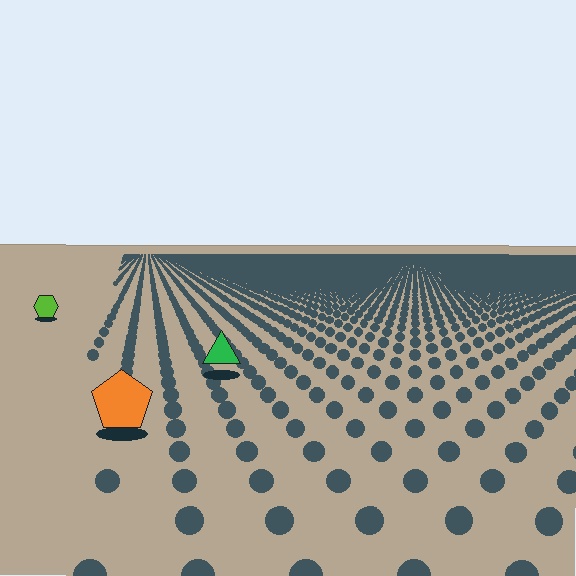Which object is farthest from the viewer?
The lime hexagon is farthest from the viewer. It appears smaller and the ground texture around it is denser.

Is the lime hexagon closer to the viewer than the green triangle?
No. The green triangle is closer — you can tell from the texture gradient: the ground texture is coarser near it.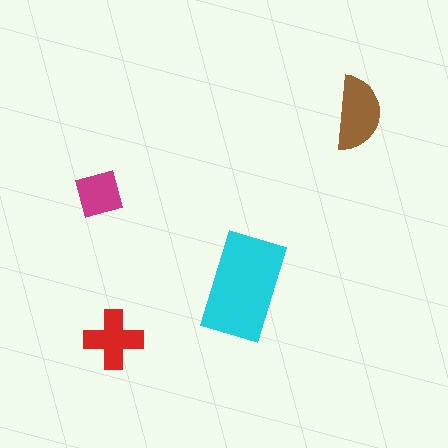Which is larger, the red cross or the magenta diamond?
The red cross.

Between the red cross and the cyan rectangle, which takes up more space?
The cyan rectangle.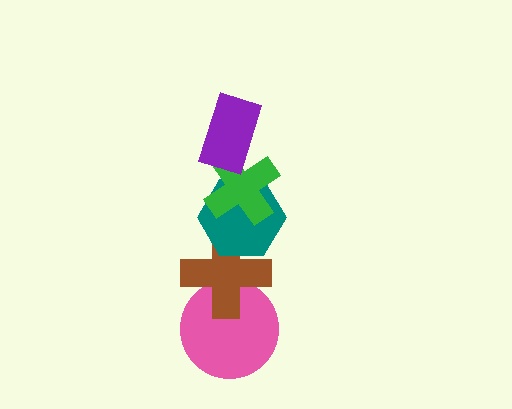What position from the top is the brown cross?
The brown cross is 4th from the top.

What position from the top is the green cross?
The green cross is 2nd from the top.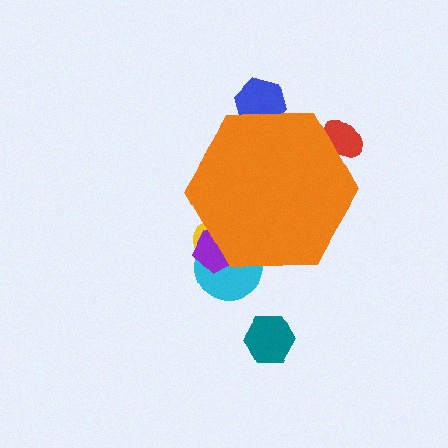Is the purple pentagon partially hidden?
Yes, the purple pentagon is partially hidden behind the orange hexagon.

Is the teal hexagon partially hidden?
No, the teal hexagon is fully visible.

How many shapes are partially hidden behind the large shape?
5 shapes are partially hidden.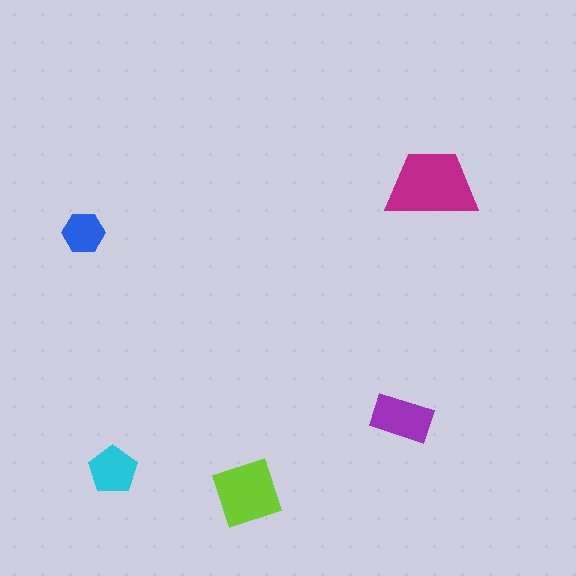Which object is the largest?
The magenta trapezoid.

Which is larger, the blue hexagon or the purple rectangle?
The purple rectangle.